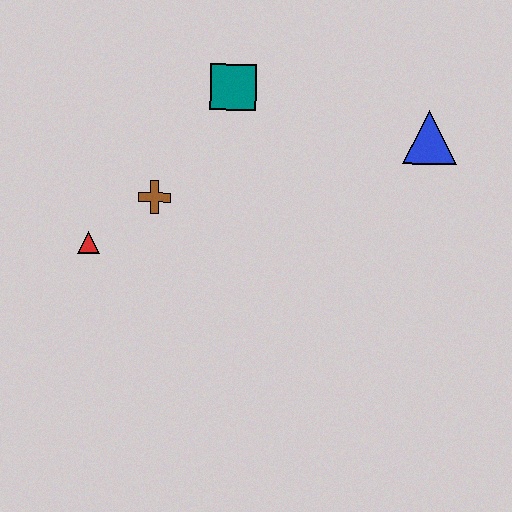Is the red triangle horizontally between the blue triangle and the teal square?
No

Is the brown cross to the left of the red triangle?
No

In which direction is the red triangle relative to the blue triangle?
The red triangle is to the left of the blue triangle.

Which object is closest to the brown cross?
The red triangle is closest to the brown cross.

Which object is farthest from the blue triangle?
The red triangle is farthest from the blue triangle.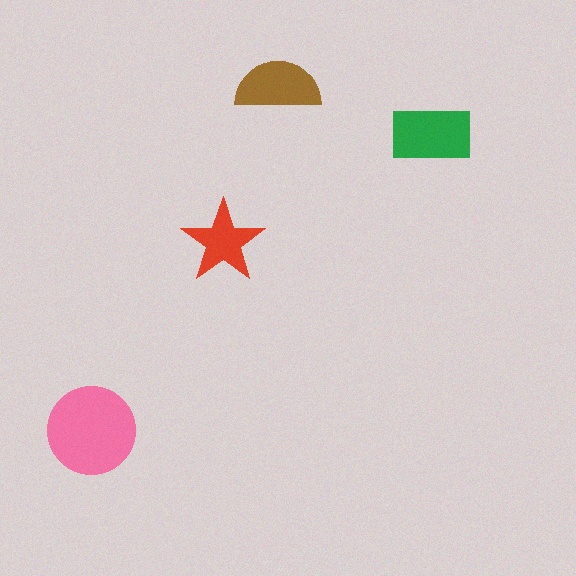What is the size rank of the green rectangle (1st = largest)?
2nd.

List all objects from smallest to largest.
The red star, the brown semicircle, the green rectangle, the pink circle.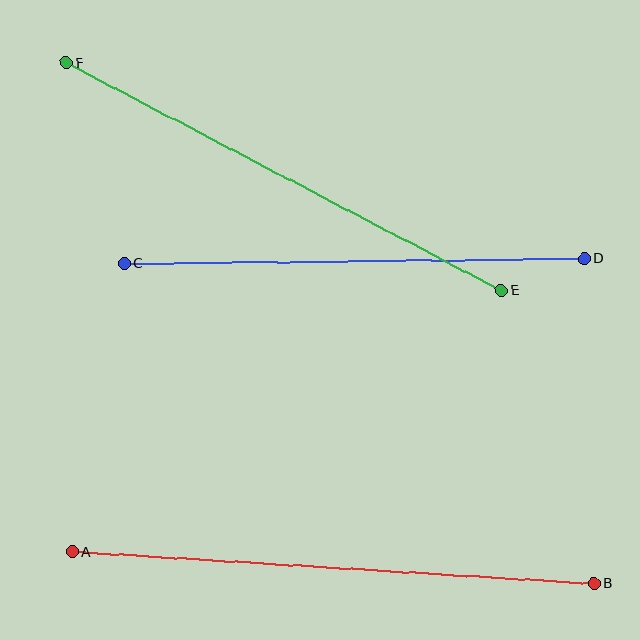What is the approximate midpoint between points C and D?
The midpoint is at approximately (354, 261) pixels.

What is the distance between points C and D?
The distance is approximately 460 pixels.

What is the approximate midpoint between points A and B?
The midpoint is at approximately (333, 568) pixels.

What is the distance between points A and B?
The distance is approximately 523 pixels.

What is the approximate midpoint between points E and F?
The midpoint is at approximately (284, 177) pixels.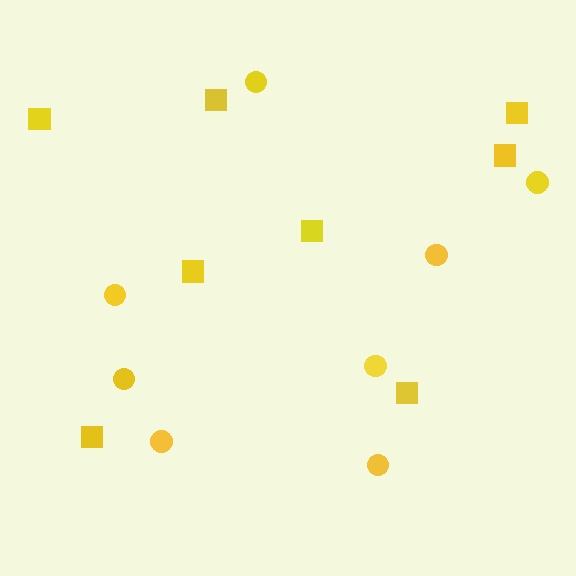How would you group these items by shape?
There are 2 groups: one group of circles (8) and one group of squares (8).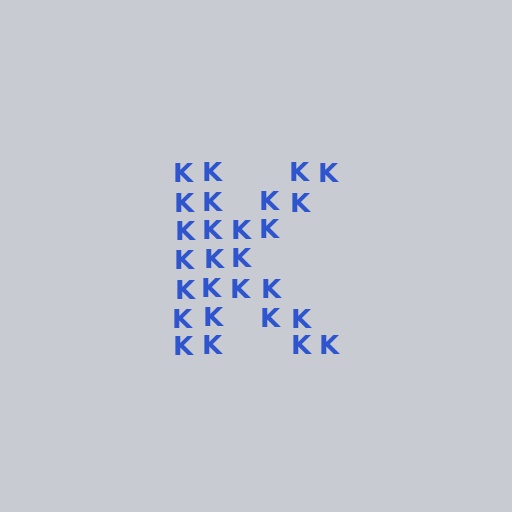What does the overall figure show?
The overall figure shows the letter K.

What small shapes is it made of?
It is made of small letter K's.